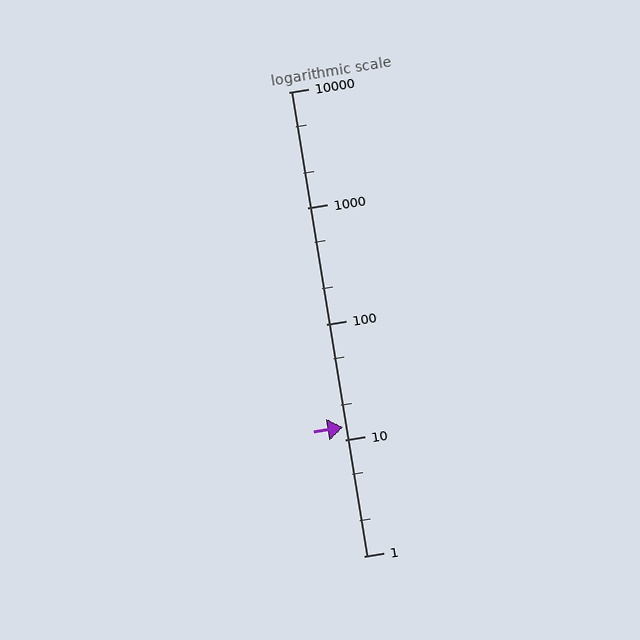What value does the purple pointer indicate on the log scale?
The pointer indicates approximately 13.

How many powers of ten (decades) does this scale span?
The scale spans 4 decades, from 1 to 10000.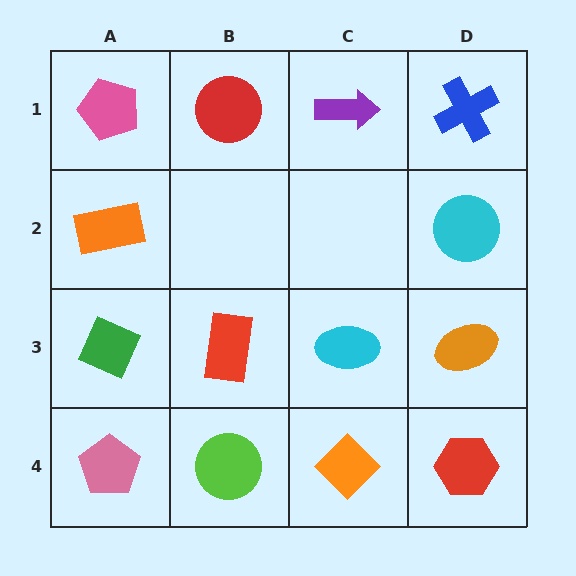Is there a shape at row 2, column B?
No, that cell is empty.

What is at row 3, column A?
A green diamond.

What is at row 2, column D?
A cyan circle.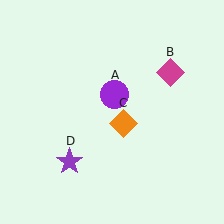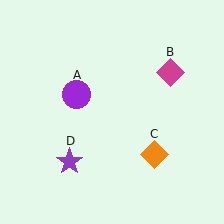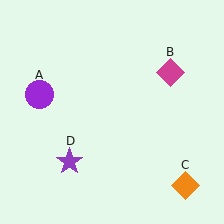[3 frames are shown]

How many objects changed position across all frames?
2 objects changed position: purple circle (object A), orange diamond (object C).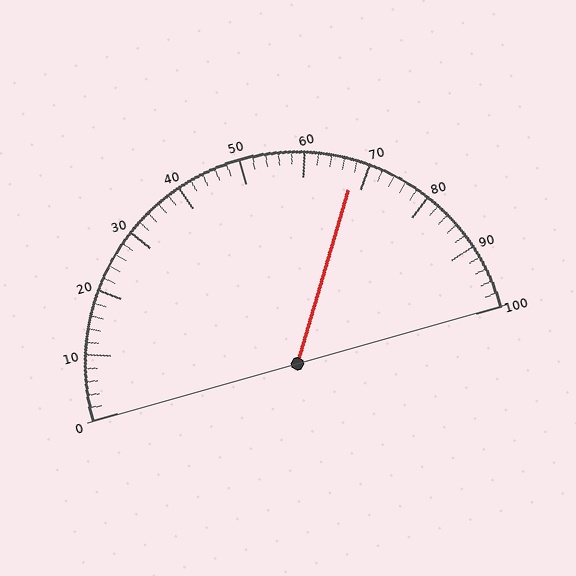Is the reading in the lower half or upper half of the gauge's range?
The reading is in the upper half of the range (0 to 100).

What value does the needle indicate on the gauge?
The needle indicates approximately 68.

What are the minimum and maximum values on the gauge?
The gauge ranges from 0 to 100.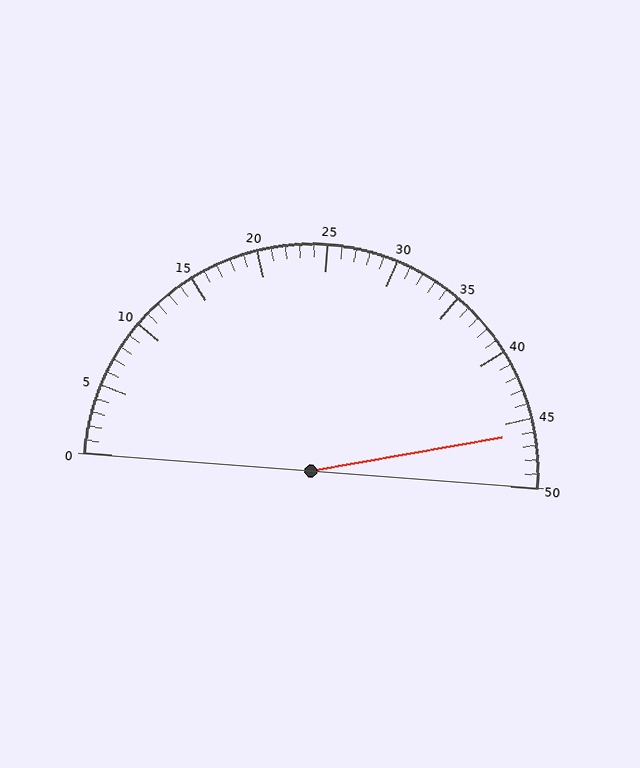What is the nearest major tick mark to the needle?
The nearest major tick mark is 45.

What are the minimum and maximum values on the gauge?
The gauge ranges from 0 to 50.